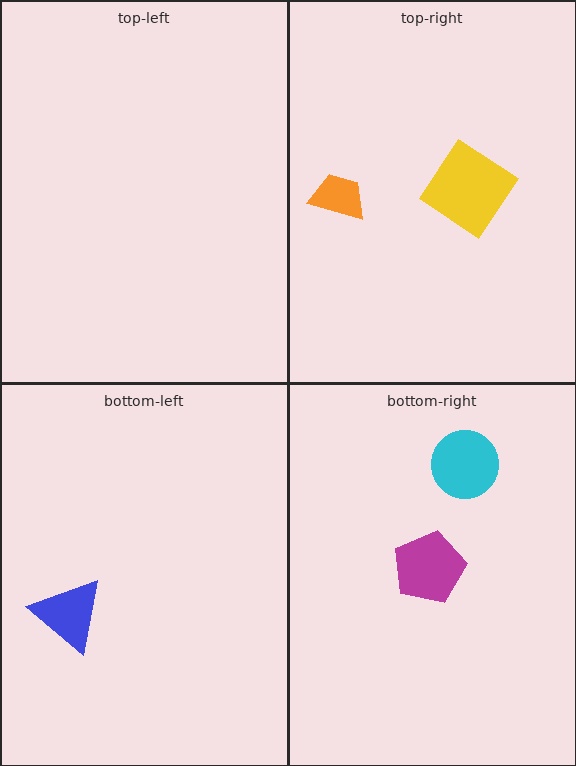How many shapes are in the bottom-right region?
2.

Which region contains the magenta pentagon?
The bottom-right region.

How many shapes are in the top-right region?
2.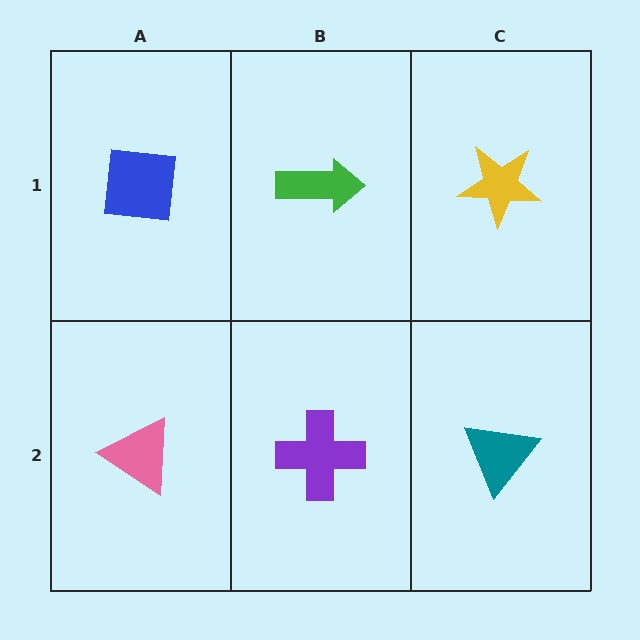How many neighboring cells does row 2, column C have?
2.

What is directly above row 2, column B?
A green arrow.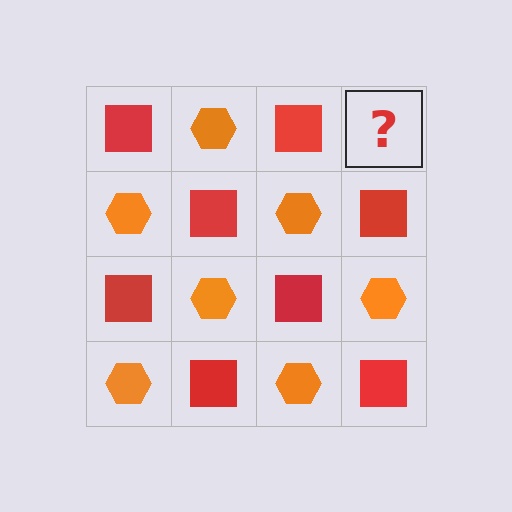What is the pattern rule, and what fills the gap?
The rule is that it alternates red square and orange hexagon in a checkerboard pattern. The gap should be filled with an orange hexagon.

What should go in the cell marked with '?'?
The missing cell should contain an orange hexagon.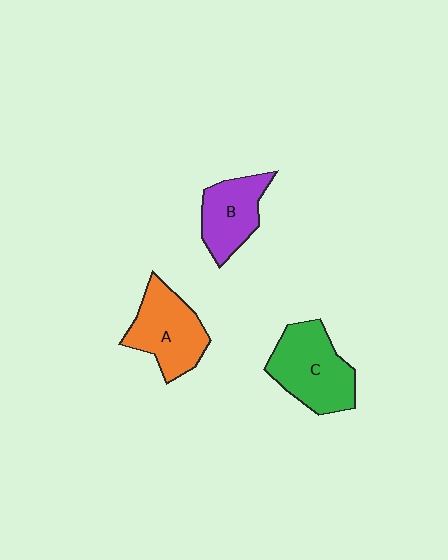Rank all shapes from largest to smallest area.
From largest to smallest: C (green), A (orange), B (purple).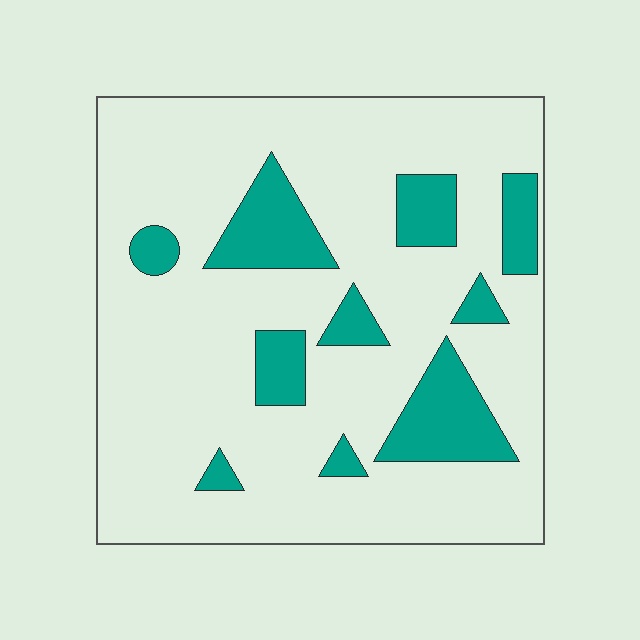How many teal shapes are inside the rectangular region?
10.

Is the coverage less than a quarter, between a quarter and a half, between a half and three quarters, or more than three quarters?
Less than a quarter.